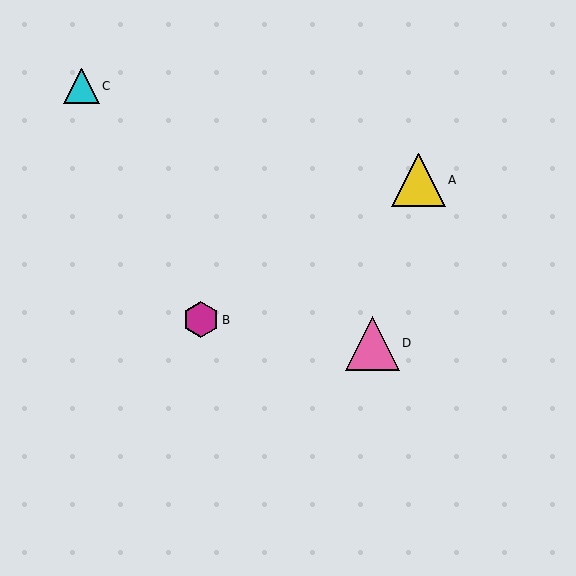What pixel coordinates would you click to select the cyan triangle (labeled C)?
Click at (82, 86) to select the cyan triangle C.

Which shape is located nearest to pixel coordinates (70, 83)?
The cyan triangle (labeled C) at (82, 86) is nearest to that location.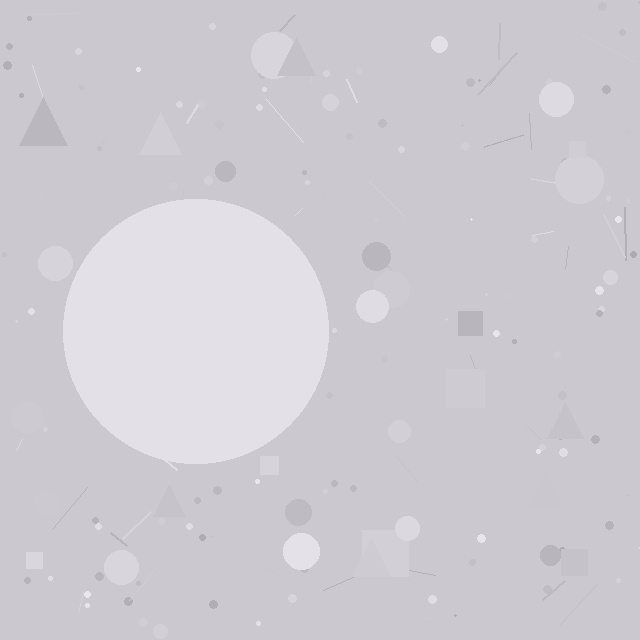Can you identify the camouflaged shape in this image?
The camouflaged shape is a circle.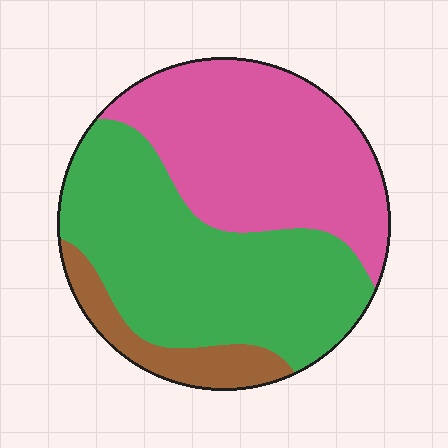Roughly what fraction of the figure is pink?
Pink covers 42% of the figure.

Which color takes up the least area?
Brown, at roughly 10%.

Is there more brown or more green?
Green.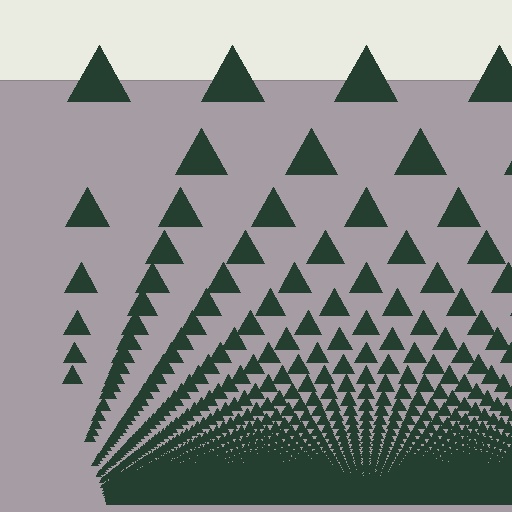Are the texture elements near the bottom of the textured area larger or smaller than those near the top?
Smaller. The gradient is inverted — elements near the bottom are smaller and denser.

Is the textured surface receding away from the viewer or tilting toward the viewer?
The surface appears to tilt toward the viewer. Texture elements get larger and sparser toward the top.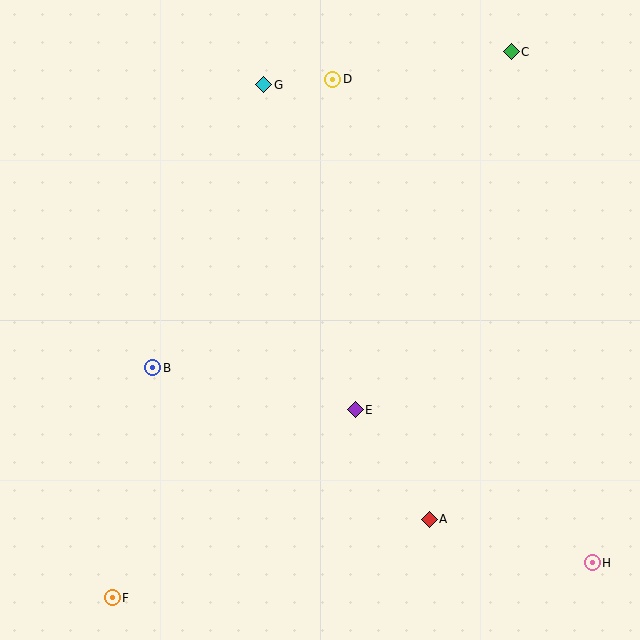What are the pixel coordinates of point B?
Point B is at (153, 368).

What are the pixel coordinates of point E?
Point E is at (355, 410).